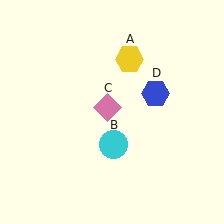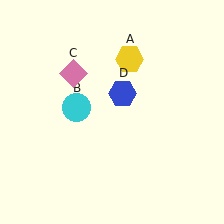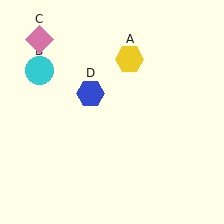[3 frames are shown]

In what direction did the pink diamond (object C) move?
The pink diamond (object C) moved up and to the left.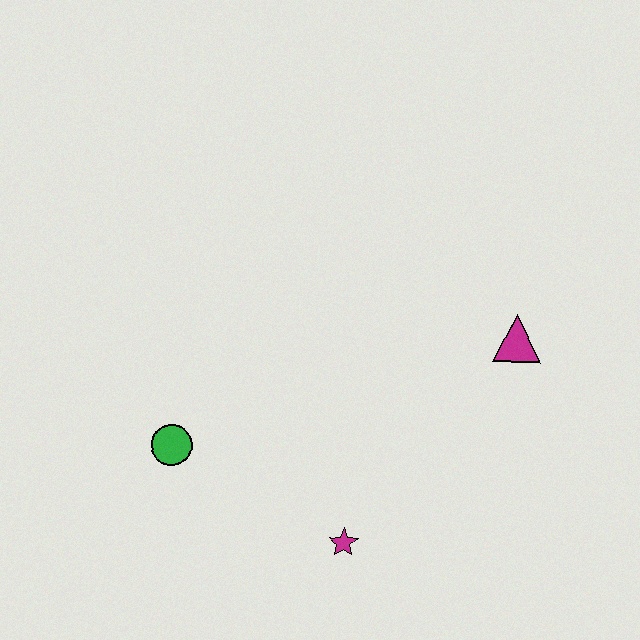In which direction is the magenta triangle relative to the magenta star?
The magenta triangle is above the magenta star.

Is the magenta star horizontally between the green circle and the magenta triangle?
Yes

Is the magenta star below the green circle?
Yes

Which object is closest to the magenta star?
The green circle is closest to the magenta star.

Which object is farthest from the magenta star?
The magenta triangle is farthest from the magenta star.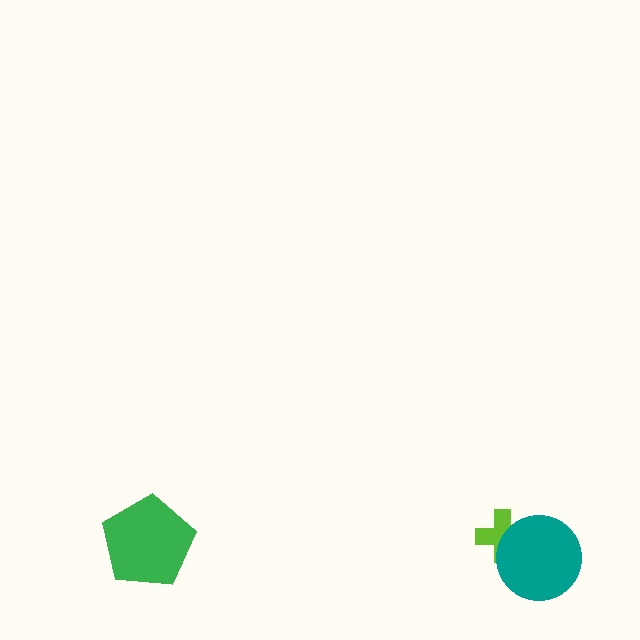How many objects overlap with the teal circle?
1 object overlaps with the teal circle.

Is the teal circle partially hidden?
No, no other shape covers it.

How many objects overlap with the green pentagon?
0 objects overlap with the green pentagon.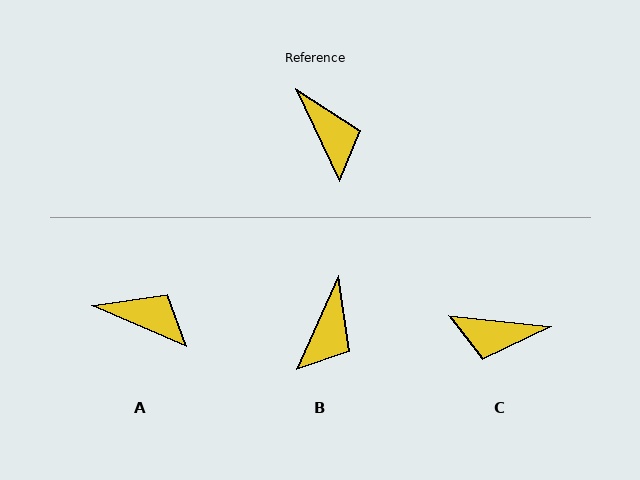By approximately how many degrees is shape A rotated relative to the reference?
Approximately 42 degrees counter-clockwise.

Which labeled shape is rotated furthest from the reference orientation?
C, about 121 degrees away.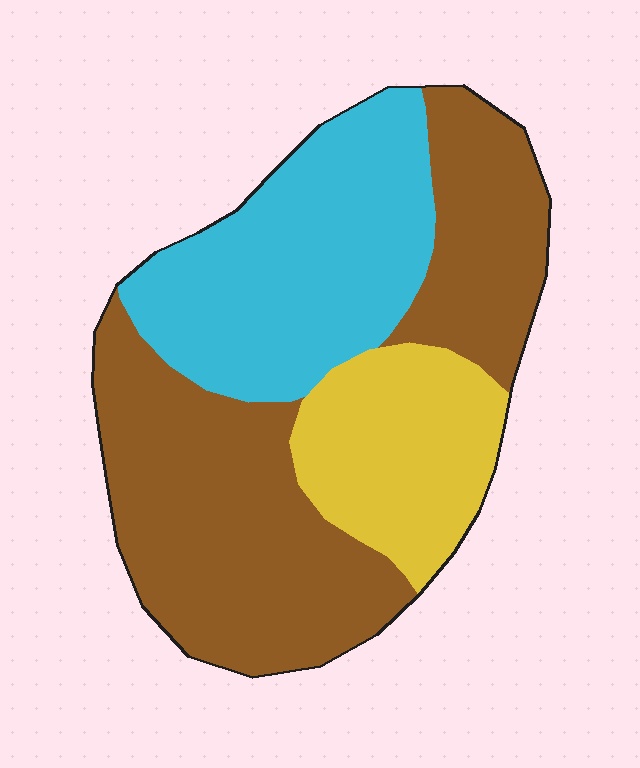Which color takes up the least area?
Yellow, at roughly 20%.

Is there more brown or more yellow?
Brown.